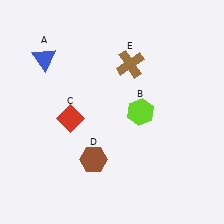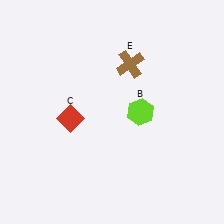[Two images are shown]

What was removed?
The brown hexagon (D), the blue triangle (A) were removed in Image 2.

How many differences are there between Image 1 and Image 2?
There are 2 differences between the two images.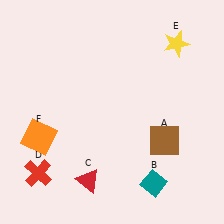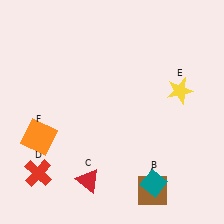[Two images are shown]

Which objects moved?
The objects that moved are: the brown square (A), the yellow star (E).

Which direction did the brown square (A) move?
The brown square (A) moved down.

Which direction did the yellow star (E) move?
The yellow star (E) moved down.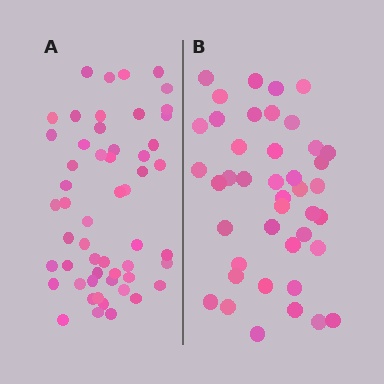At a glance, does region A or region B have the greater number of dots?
Region A (the left region) has more dots.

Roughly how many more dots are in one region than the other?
Region A has roughly 12 or so more dots than region B.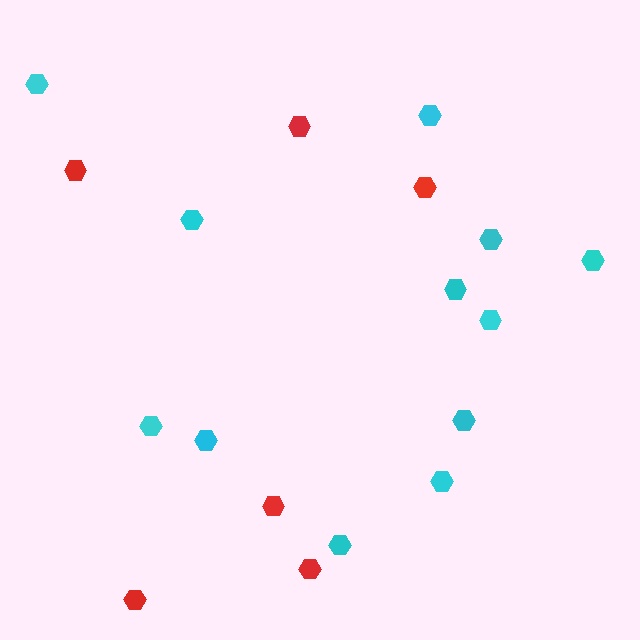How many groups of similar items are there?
There are 2 groups: one group of red hexagons (6) and one group of cyan hexagons (12).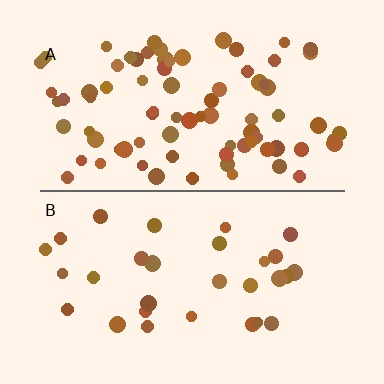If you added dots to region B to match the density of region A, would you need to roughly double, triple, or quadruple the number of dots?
Approximately triple.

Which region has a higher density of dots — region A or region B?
A (the top).